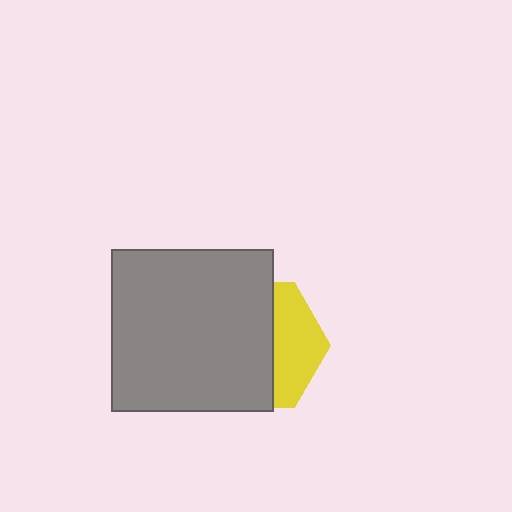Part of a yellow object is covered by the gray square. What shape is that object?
It is a hexagon.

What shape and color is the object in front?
The object in front is a gray square.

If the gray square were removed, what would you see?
You would see the complete yellow hexagon.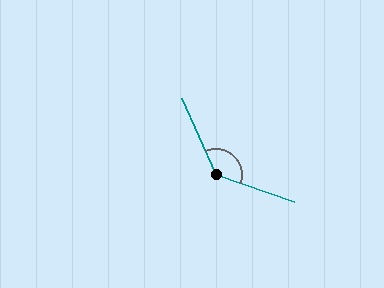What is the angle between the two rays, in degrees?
Approximately 132 degrees.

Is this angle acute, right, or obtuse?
It is obtuse.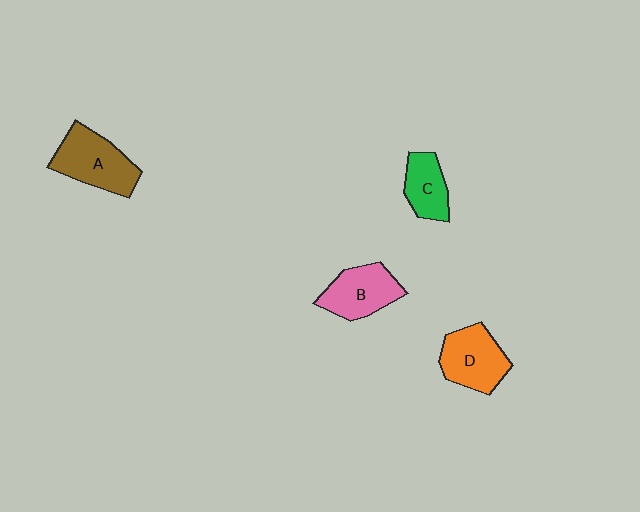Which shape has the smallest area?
Shape C (green).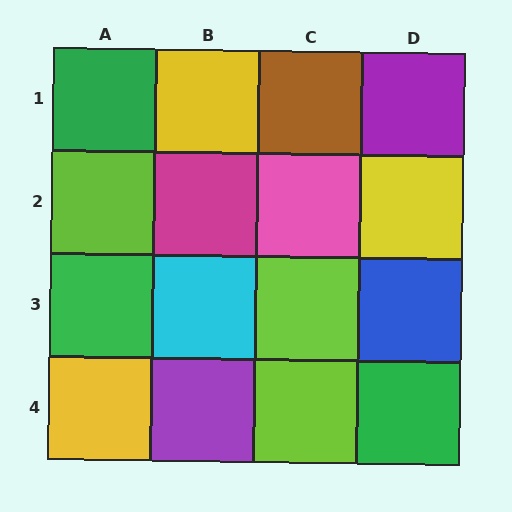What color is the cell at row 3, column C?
Lime.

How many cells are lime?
3 cells are lime.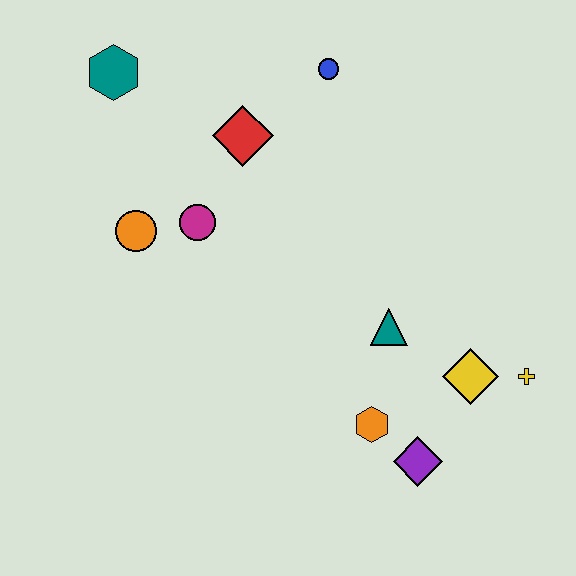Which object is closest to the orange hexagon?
The purple diamond is closest to the orange hexagon.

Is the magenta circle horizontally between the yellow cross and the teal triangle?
No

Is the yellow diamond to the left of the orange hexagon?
No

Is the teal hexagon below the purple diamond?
No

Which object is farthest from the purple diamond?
The teal hexagon is farthest from the purple diamond.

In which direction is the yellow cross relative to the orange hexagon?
The yellow cross is to the right of the orange hexagon.